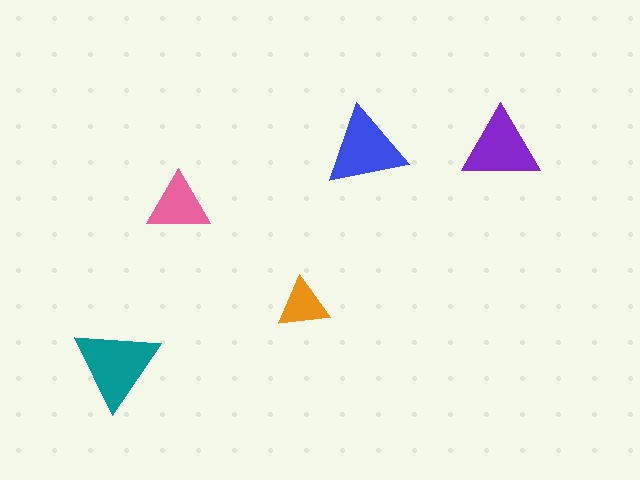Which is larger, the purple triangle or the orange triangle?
The purple one.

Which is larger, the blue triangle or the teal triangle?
The teal one.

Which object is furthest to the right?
The purple triangle is rightmost.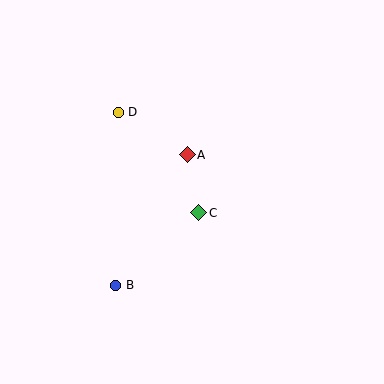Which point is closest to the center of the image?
Point C at (199, 213) is closest to the center.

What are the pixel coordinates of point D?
Point D is at (118, 112).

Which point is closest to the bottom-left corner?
Point B is closest to the bottom-left corner.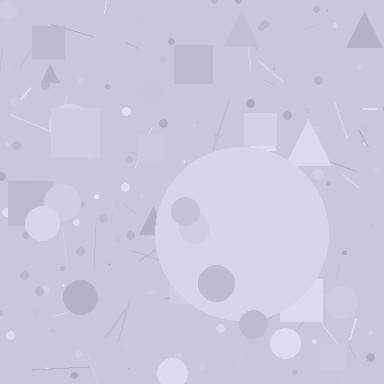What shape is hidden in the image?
A circle is hidden in the image.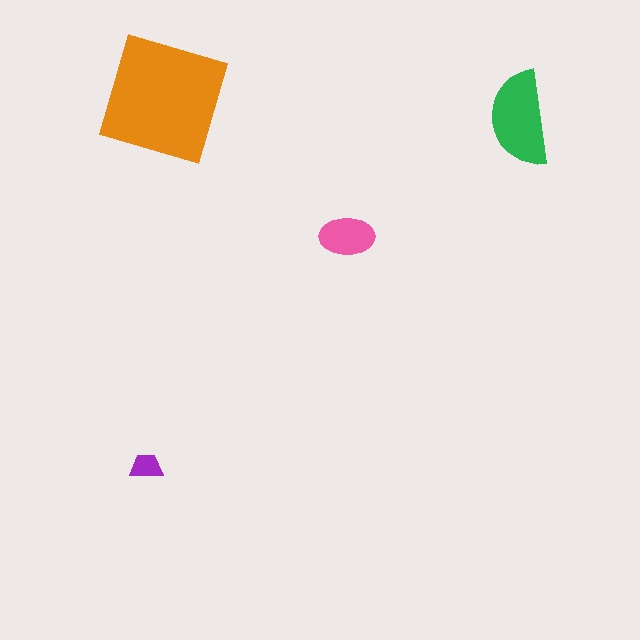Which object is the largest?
The orange square.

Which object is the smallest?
The purple trapezoid.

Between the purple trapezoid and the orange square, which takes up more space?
The orange square.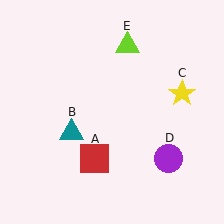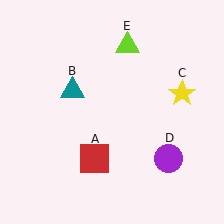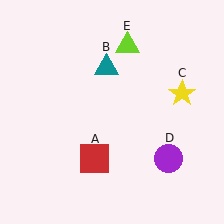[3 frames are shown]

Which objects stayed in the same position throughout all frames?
Red square (object A) and yellow star (object C) and purple circle (object D) and lime triangle (object E) remained stationary.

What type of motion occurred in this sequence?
The teal triangle (object B) rotated clockwise around the center of the scene.